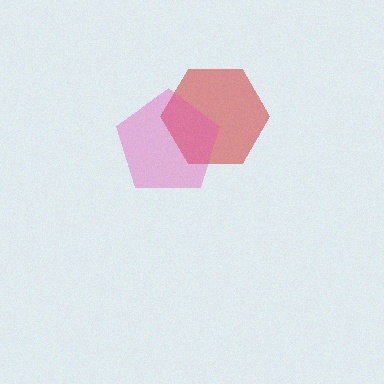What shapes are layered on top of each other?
The layered shapes are: a red hexagon, a pink pentagon.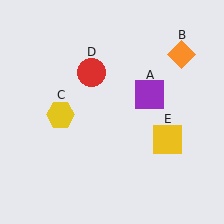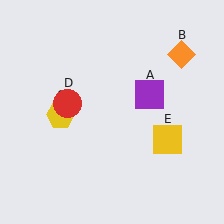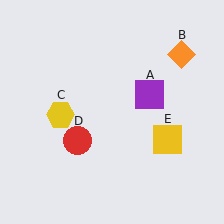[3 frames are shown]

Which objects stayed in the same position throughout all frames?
Purple square (object A) and orange diamond (object B) and yellow hexagon (object C) and yellow square (object E) remained stationary.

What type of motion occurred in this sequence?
The red circle (object D) rotated counterclockwise around the center of the scene.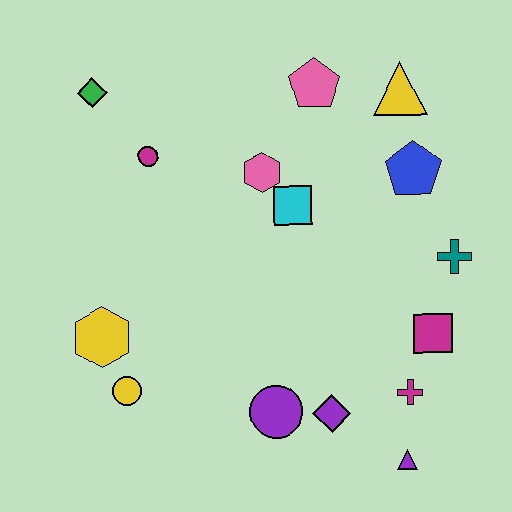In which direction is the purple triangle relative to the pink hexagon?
The purple triangle is below the pink hexagon.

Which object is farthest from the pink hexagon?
The purple triangle is farthest from the pink hexagon.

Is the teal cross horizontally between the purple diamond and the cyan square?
No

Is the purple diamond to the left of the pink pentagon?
No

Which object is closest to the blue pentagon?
The yellow triangle is closest to the blue pentagon.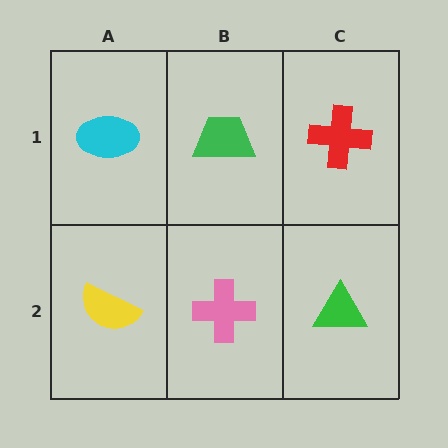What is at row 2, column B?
A pink cross.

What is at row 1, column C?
A red cross.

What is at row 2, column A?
A yellow semicircle.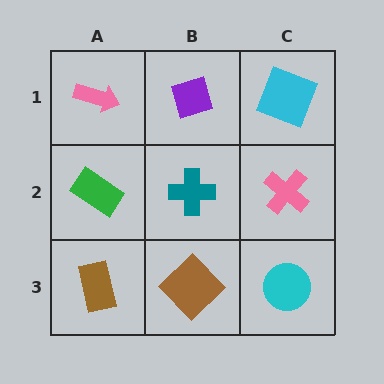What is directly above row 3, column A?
A green rectangle.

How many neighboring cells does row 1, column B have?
3.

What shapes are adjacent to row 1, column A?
A green rectangle (row 2, column A), a purple diamond (row 1, column B).